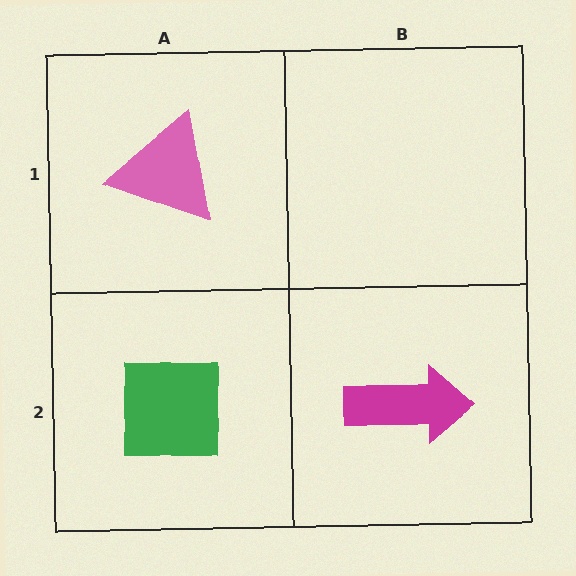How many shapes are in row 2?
2 shapes.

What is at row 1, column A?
A pink triangle.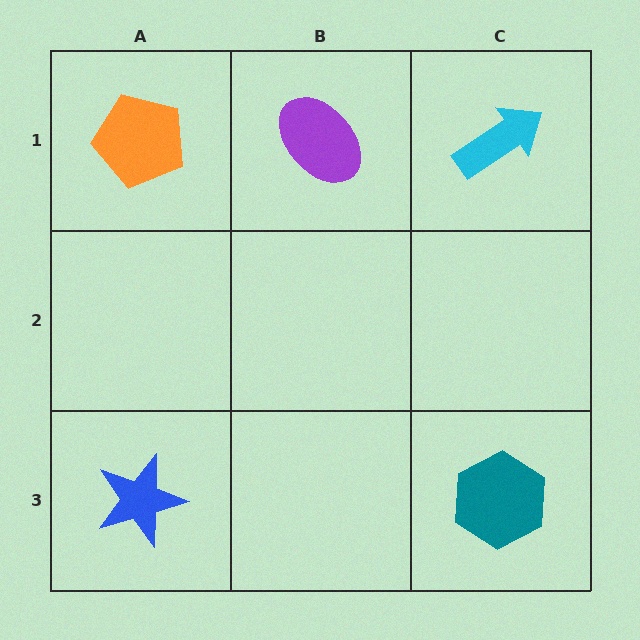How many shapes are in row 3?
2 shapes.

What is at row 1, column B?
A purple ellipse.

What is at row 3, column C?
A teal hexagon.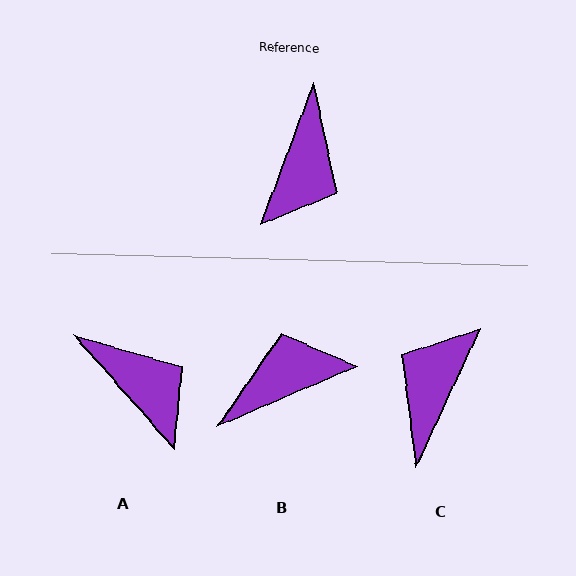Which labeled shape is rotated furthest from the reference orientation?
C, about 176 degrees away.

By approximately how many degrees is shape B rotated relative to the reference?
Approximately 134 degrees counter-clockwise.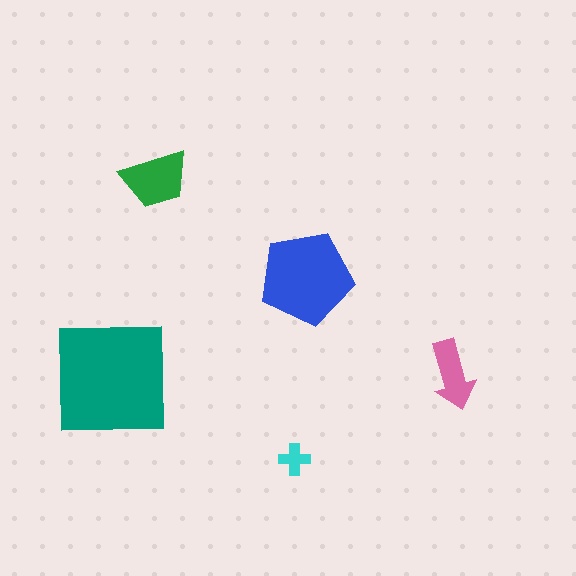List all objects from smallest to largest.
The cyan cross, the pink arrow, the green trapezoid, the blue pentagon, the teal square.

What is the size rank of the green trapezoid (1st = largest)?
3rd.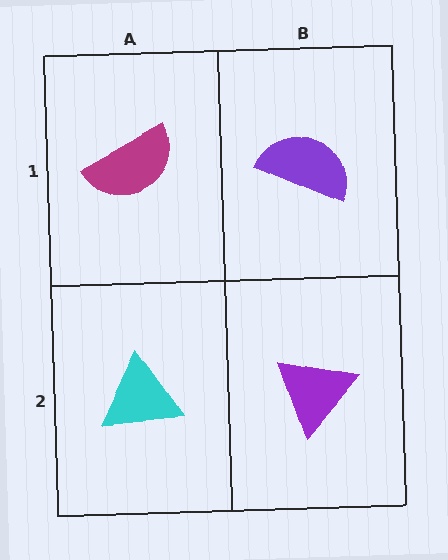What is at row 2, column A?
A cyan triangle.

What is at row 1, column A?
A magenta semicircle.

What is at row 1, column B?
A purple semicircle.